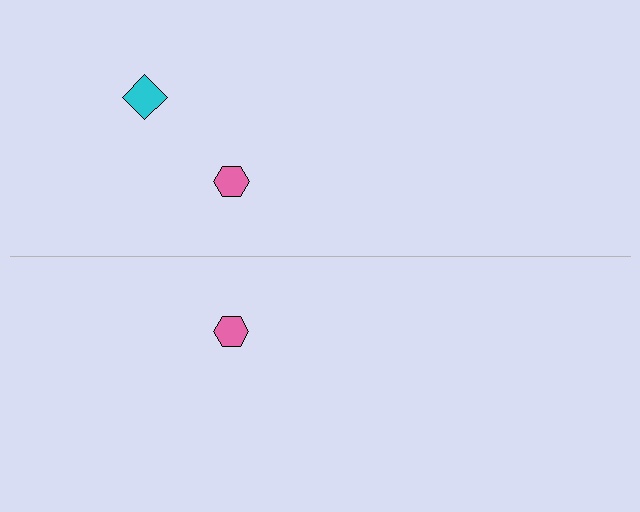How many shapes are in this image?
There are 3 shapes in this image.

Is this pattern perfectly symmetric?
No, the pattern is not perfectly symmetric. A cyan diamond is missing from the bottom side.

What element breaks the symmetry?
A cyan diamond is missing from the bottom side.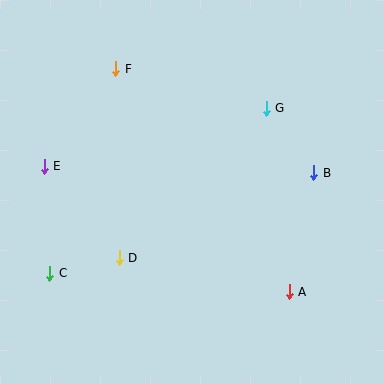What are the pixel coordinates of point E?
Point E is at (44, 166).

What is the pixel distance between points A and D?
The distance between A and D is 173 pixels.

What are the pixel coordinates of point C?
Point C is at (50, 273).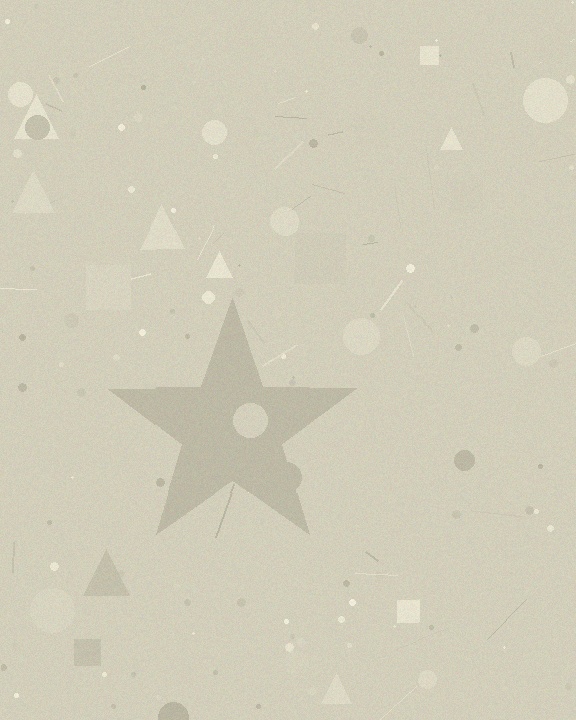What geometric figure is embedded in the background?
A star is embedded in the background.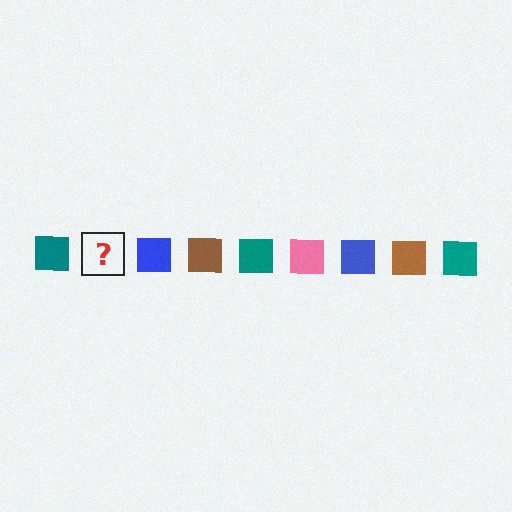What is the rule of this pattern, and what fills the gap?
The rule is that the pattern cycles through teal, pink, blue, brown squares. The gap should be filled with a pink square.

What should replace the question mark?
The question mark should be replaced with a pink square.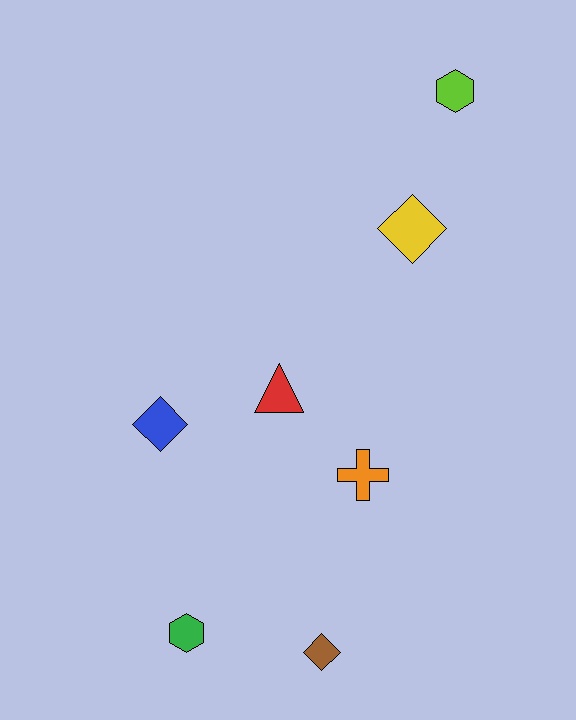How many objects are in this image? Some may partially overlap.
There are 7 objects.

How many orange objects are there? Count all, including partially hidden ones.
There is 1 orange object.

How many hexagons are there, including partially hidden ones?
There are 2 hexagons.